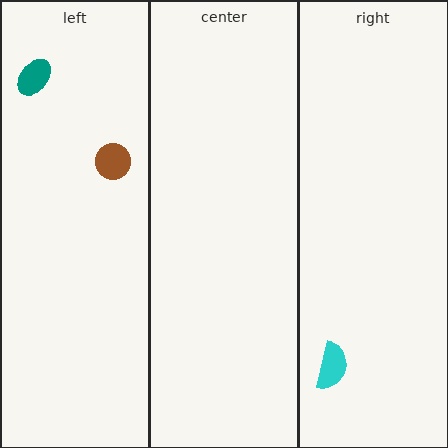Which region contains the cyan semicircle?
The right region.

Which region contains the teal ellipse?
The left region.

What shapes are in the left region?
The brown circle, the teal ellipse.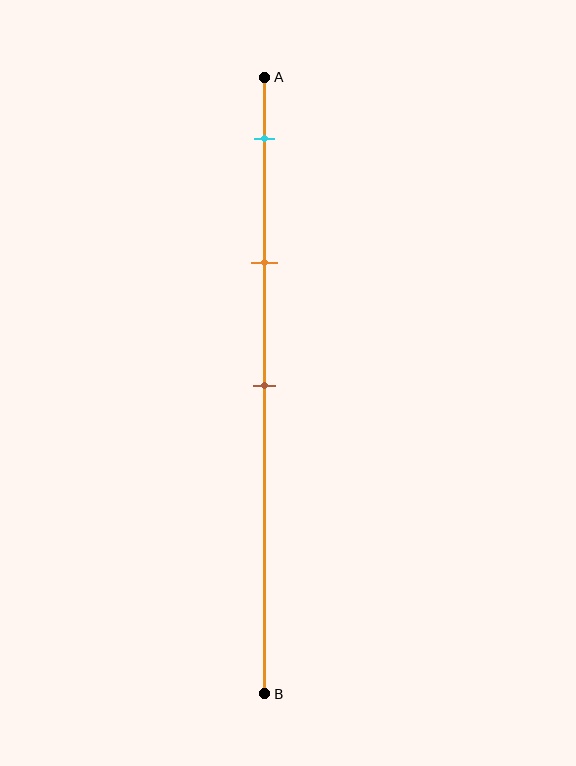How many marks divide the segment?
There are 3 marks dividing the segment.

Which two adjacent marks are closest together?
The cyan and orange marks are the closest adjacent pair.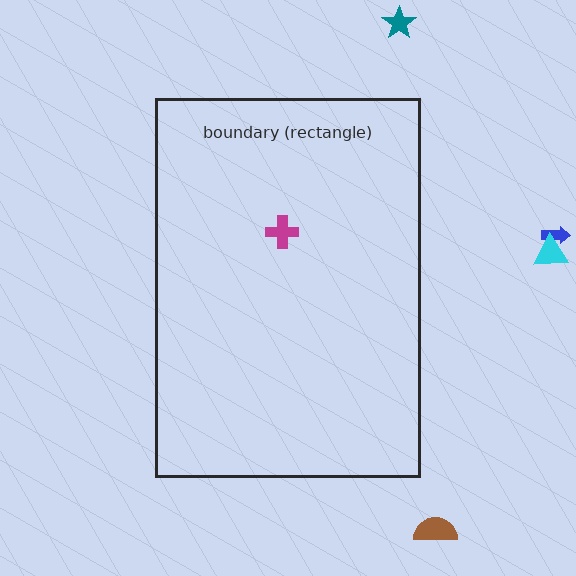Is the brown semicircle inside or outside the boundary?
Outside.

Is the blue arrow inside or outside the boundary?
Outside.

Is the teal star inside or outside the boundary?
Outside.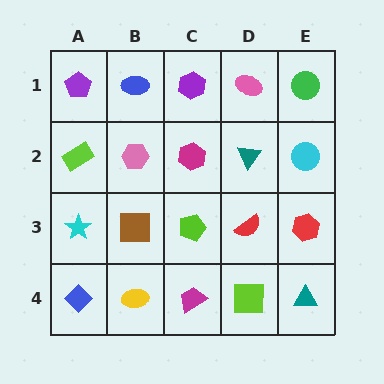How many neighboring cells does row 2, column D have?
4.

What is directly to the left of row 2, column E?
A teal triangle.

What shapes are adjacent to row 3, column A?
A lime rectangle (row 2, column A), a blue diamond (row 4, column A), a brown square (row 3, column B).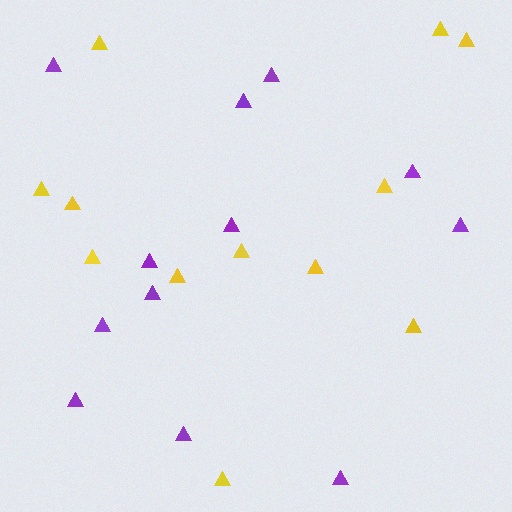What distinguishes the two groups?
There are 2 groups: one group of yellow triangles (12) and one group of purple triangles (12).